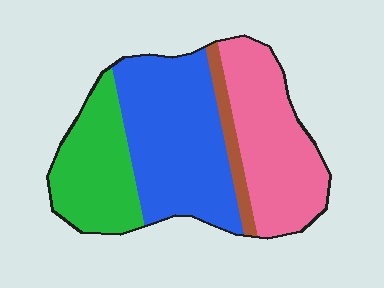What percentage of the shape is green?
Green covers roughly 25% of the shape.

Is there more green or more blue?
Blue.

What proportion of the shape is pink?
Pink covers about 30% of the shape.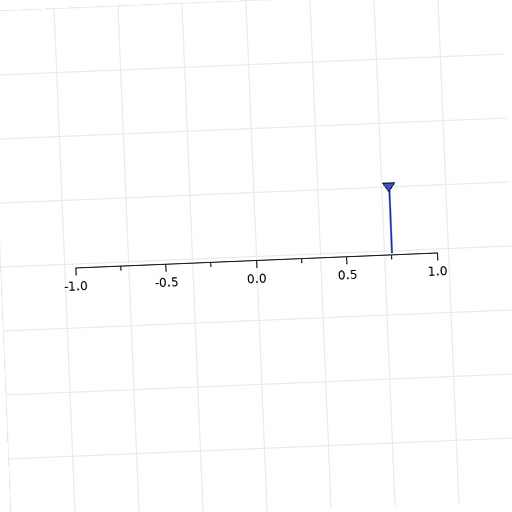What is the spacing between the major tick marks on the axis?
The major ticks are spaced 0.5 apart.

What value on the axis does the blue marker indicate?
The marker indicates approximately 0.75.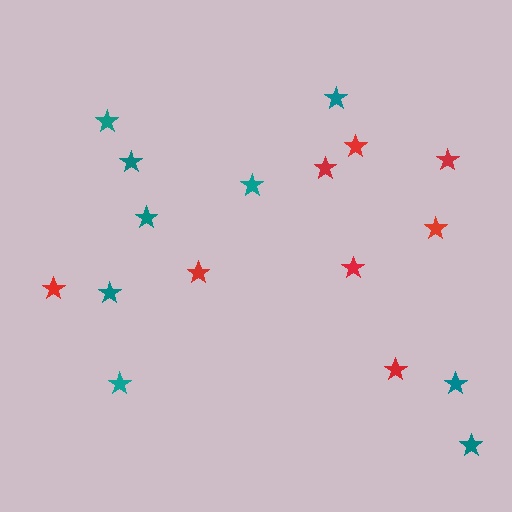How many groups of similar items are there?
There are 2 groups: one group of red stars (8) and one group of teal stars (9).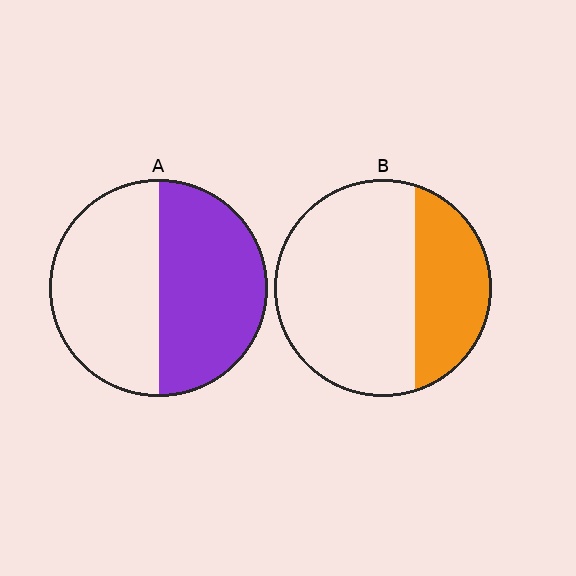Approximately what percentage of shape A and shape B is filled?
A is approximately 50% and B is approximately 30%.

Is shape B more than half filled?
No.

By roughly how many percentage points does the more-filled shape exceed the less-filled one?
By roughly 20 percentage points (A over B).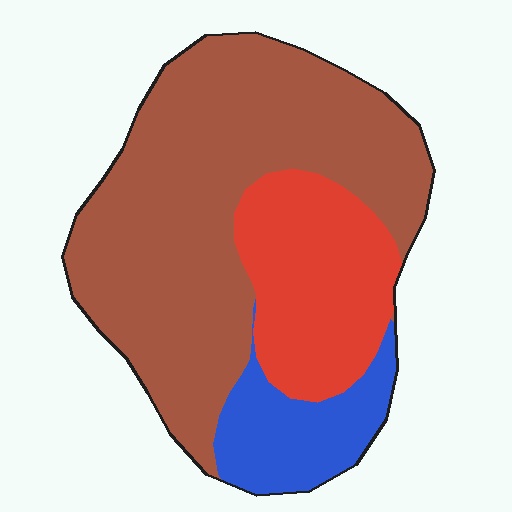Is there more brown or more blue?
Brown.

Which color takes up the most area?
Brown, at roughly 60%.